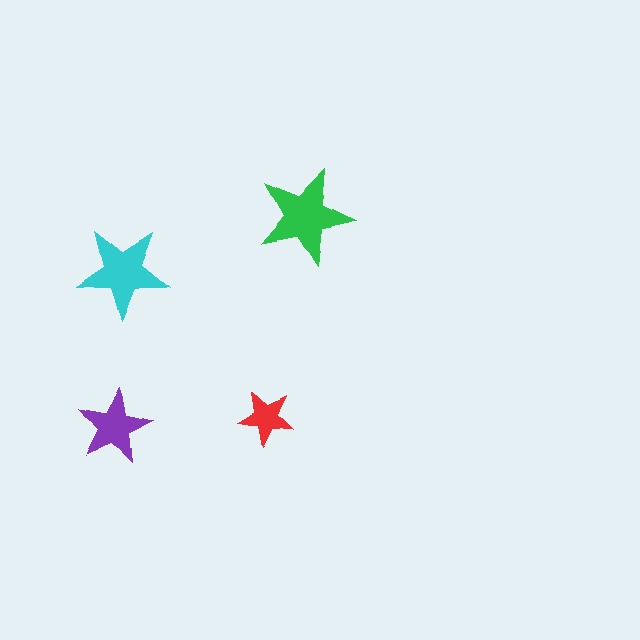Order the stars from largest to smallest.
the green one, the cyan one, the purple one, the red one.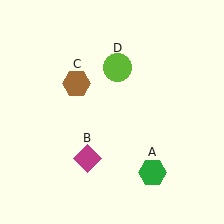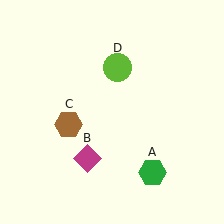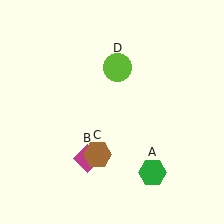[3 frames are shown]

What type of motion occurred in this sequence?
The brown hexagon (object C) rotated counterclockwise around the center of the scene.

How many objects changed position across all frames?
1 object changed position: brown hexagon (object C).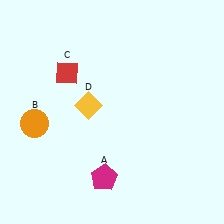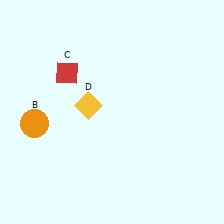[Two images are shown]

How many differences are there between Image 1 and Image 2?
There is 1 difference between the two images.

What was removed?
The magenta pentagon (A) was removed in Image 2.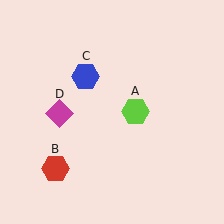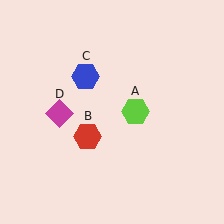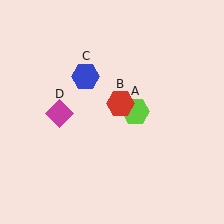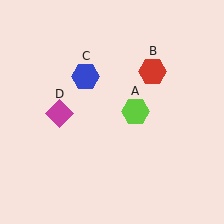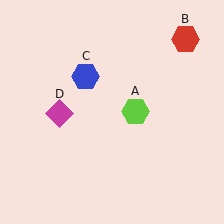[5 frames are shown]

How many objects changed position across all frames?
1 object changed position: red hexagon (object B).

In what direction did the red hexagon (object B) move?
The red hexagon (object B) moved up and to the right.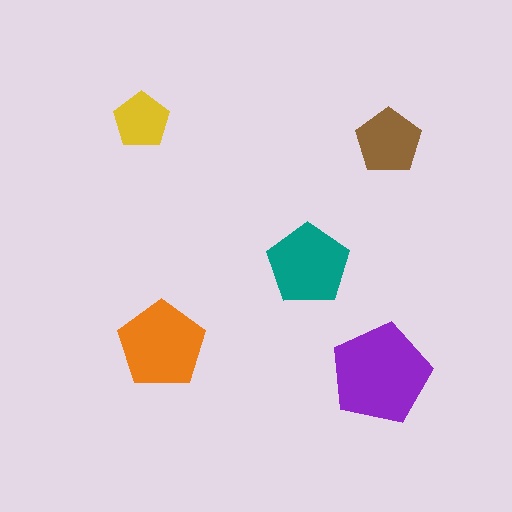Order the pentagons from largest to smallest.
the purple one, the orange one, the teal one, the brown one, the yellow one.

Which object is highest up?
The yellow pentagon is topmost.